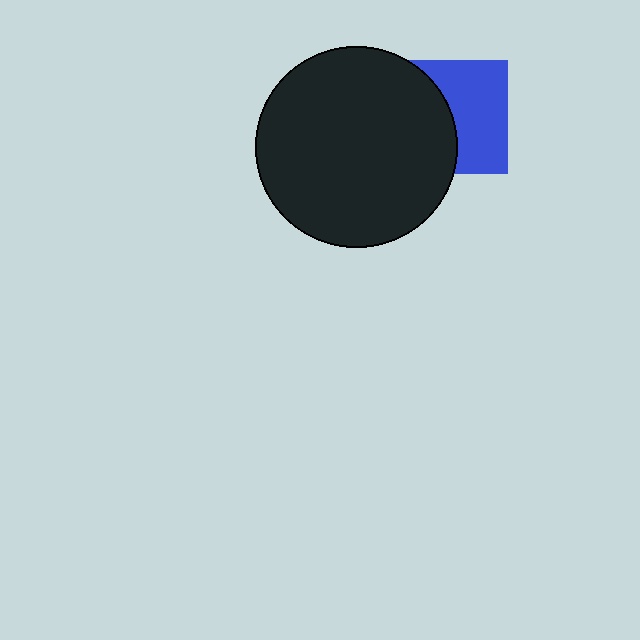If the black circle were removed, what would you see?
You would see the complete blue square.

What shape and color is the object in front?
The object in front is a black circle.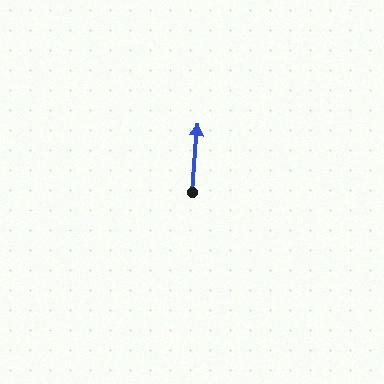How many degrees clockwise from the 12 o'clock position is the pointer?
Approximately 5 degrees.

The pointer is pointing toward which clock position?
Roughly 12 o'clock.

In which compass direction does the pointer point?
North.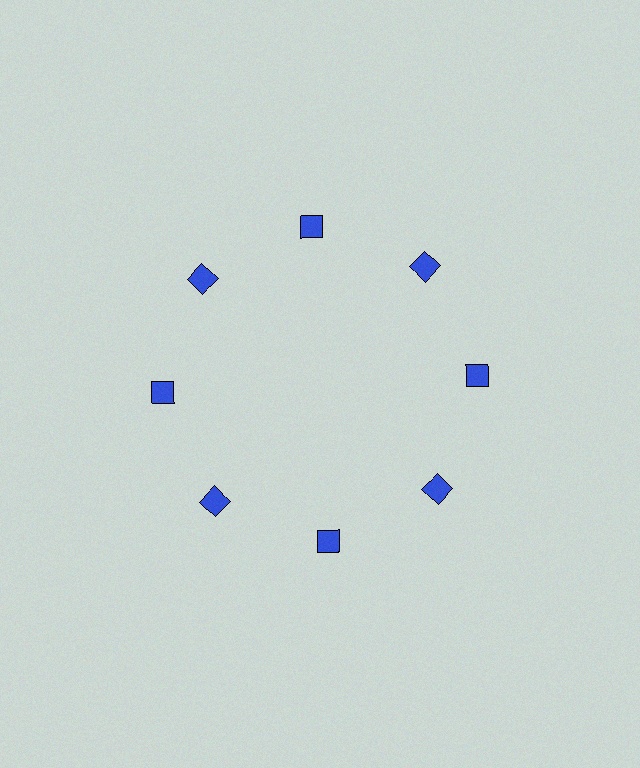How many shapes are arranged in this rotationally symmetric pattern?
There are 8 shapes, arranged in 8 groups of 1.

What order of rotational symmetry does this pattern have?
This pattern has 8-fold rotational symmetry.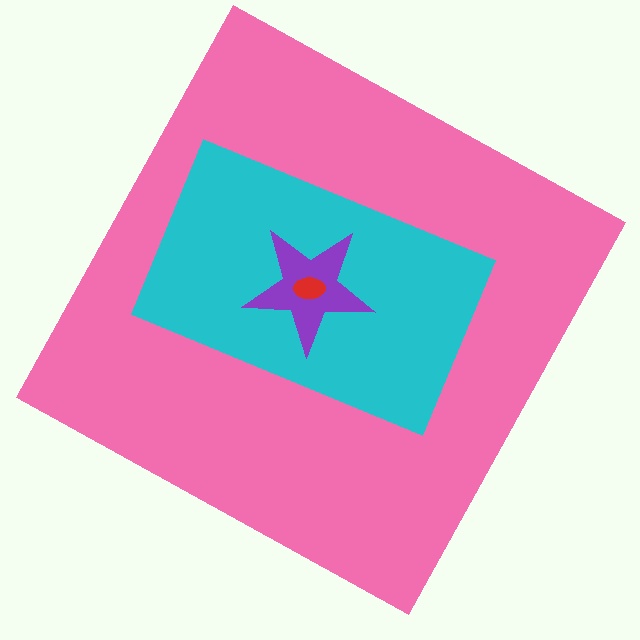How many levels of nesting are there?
4.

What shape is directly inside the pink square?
The cyan rectangle.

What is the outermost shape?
The pink square.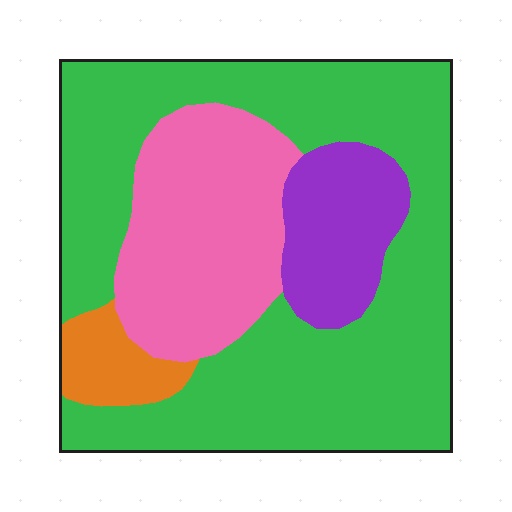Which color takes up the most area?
Green, at roughly 60%.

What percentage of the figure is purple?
Purple covers around 10% of the figure.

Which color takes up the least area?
Orange, at roughly 5%.